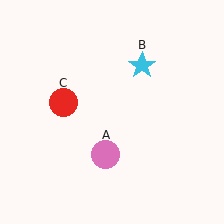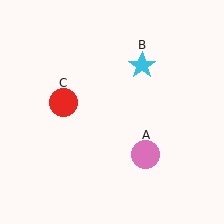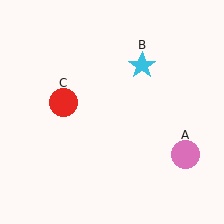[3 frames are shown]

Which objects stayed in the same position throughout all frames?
Cyan star (object B) and red circle (object C) remained stationary.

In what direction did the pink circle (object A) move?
The pink circle (object A) moved right.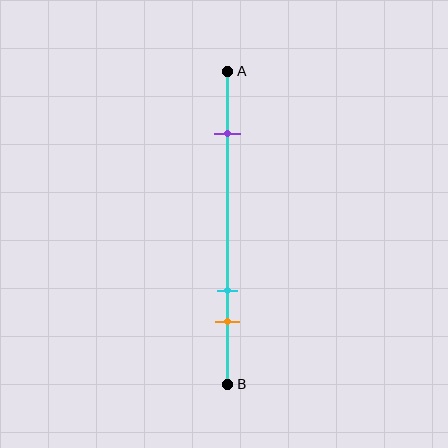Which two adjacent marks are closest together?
The cyan and orange marks are the closest adjacent pair.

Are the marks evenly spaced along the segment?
No, the marks are not evenly spaced.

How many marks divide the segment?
There are 3 marks dividing the segment.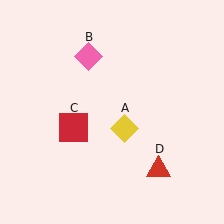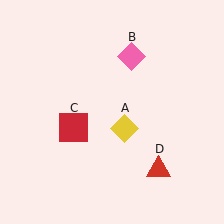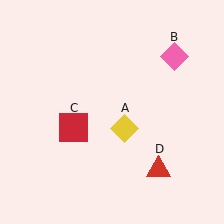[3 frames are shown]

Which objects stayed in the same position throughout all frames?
Yellow diamond (object A) and red square (object C) and red triangle (object D) remained stationary.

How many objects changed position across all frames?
1 object changed position: pink diamond (object B).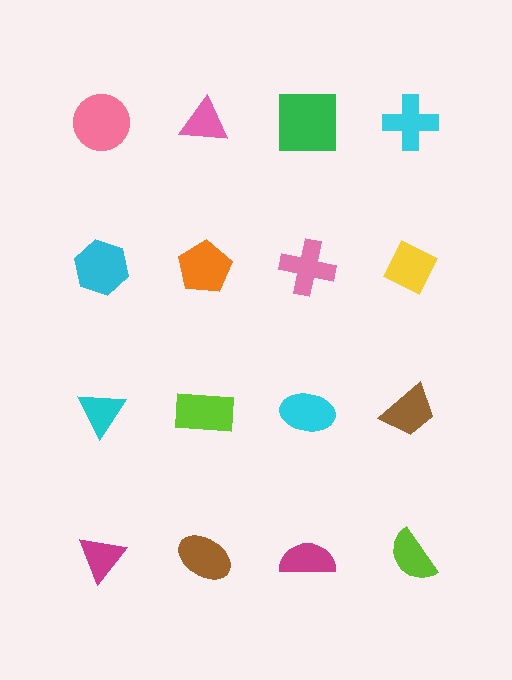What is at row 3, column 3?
A cyan ellipse.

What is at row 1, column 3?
A green square.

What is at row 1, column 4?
A cyan cross.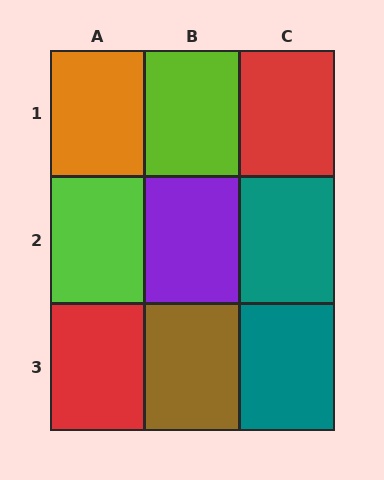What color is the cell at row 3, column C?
Teal.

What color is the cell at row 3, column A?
Red.